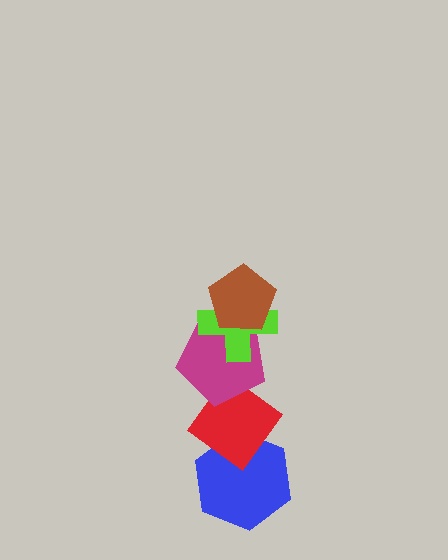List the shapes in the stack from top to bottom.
From top to bottom: the brown pentagon, the lime cross, the magenta pentagon, the red diamond, the blue hexagon.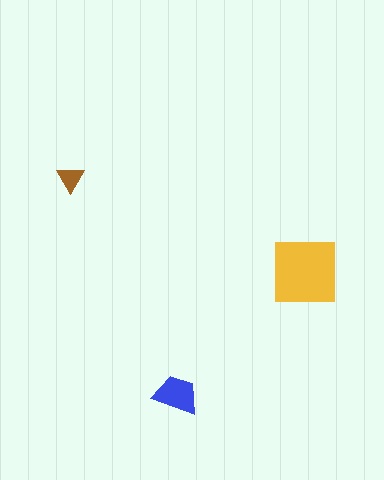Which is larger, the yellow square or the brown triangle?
The yellow square.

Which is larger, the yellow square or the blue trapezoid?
The yellow square.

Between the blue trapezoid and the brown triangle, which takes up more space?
The blue trapezoid.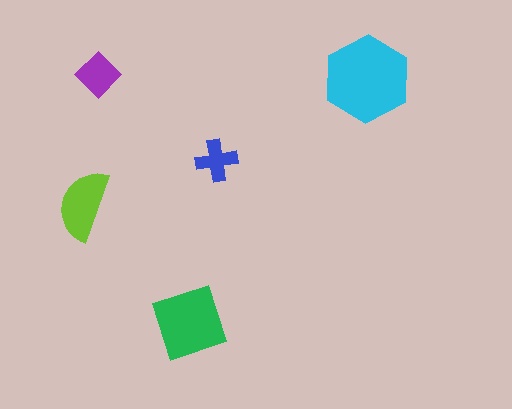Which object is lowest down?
The green square is bottommost.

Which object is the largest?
The cyan hexagon.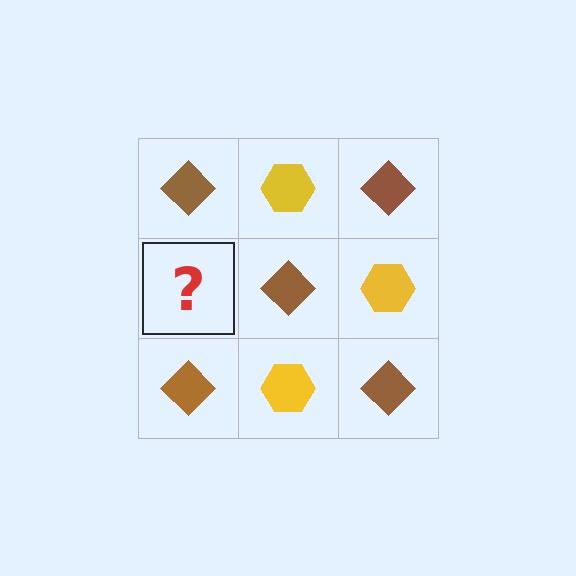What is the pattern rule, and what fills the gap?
The rule is that it alternates brown diamond and yellow hexagon in a checkerboard pattern. The gap should be filled with a yellow hexagon.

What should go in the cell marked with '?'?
The missing cell should contain a yellow hexagon.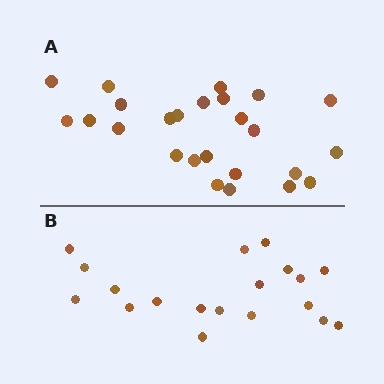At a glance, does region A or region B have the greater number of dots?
Region A (the top region) has more dots.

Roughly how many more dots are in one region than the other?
Region A has about 6 more dots than region B.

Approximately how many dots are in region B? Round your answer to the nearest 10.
About 20 dots. (The exact count is 19, which rounds to 20.)